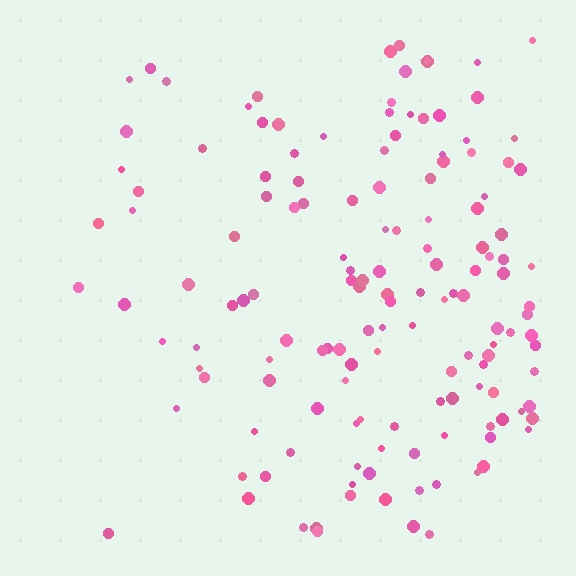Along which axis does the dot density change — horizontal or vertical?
Horizontal.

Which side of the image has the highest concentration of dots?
The right.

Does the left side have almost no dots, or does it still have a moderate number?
Still a moderate number, just noticeably fewer than the right.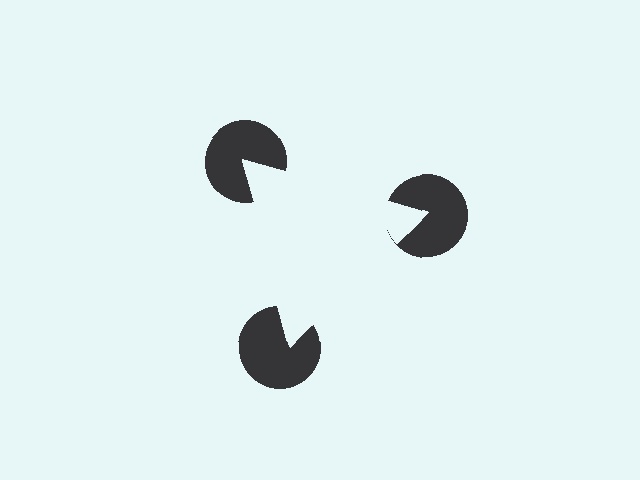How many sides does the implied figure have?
3 sides.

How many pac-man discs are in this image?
There are 3 — one at each vertex of the illusory triangle.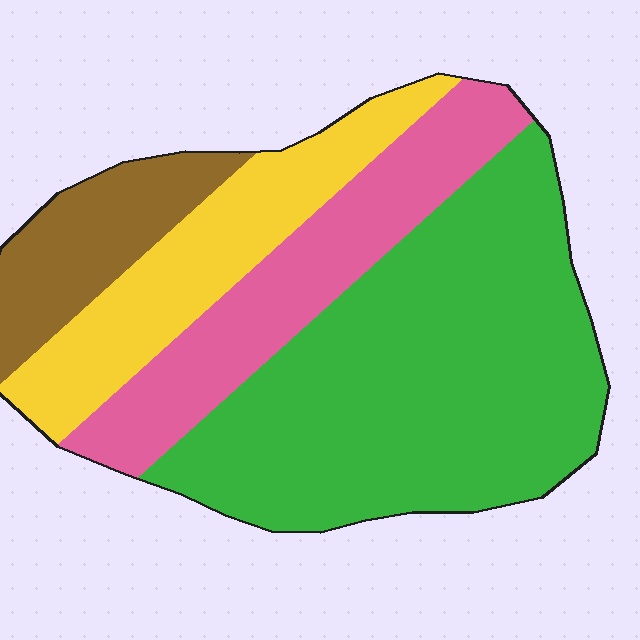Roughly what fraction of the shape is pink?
Pink takes up about one fifth (1/5) of the shape.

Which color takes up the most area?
Green, at roughly 50%.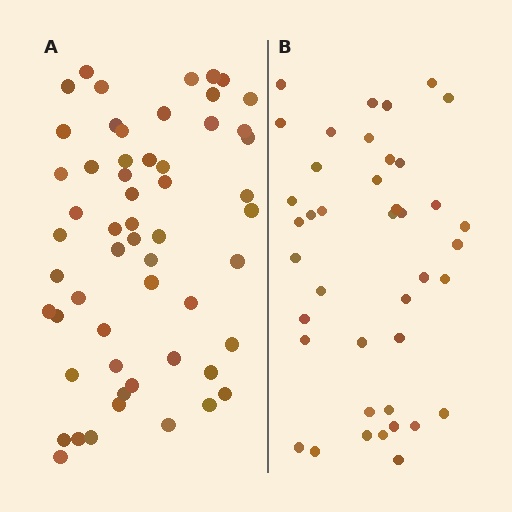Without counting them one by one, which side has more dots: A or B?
Region A (the left region) has more dots.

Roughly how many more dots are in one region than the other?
Region A has approximately 15 more dots than region B.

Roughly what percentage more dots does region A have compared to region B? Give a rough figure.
About 35% more.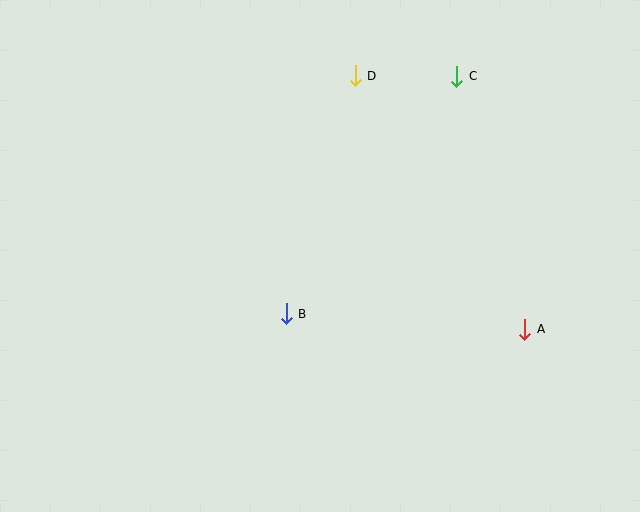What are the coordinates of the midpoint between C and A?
The midpoint between C and A is at (491, 203).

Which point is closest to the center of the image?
Point B at (286, 314) is closest to the center.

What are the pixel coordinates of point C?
Point C is at (457, 76).